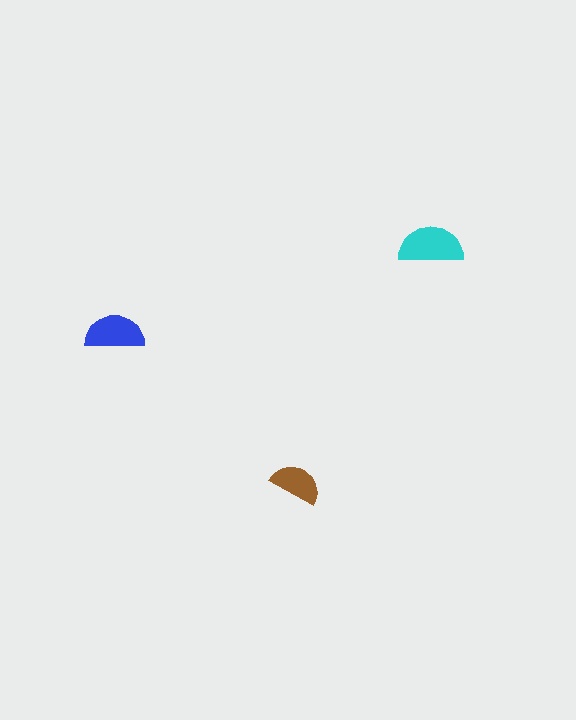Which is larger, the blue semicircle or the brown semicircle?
The blue one.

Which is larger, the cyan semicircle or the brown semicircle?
The cyan one.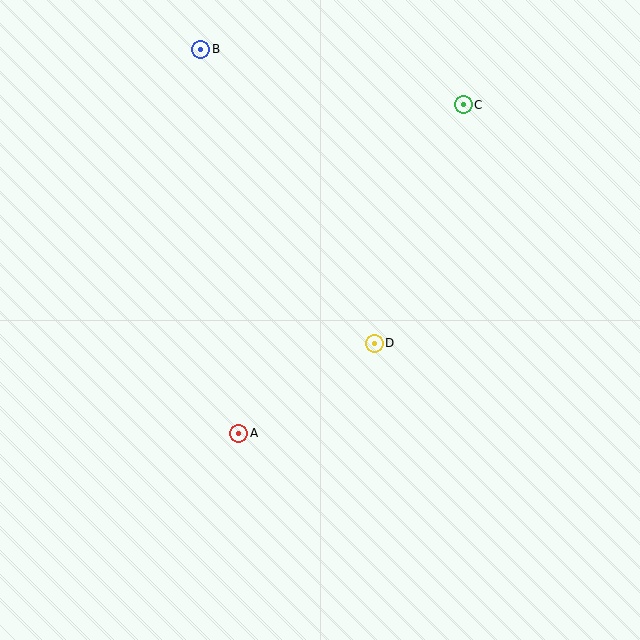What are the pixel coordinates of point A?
Point A is at (239, 433).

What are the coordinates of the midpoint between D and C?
The midpoint between D and C is at (419, 224).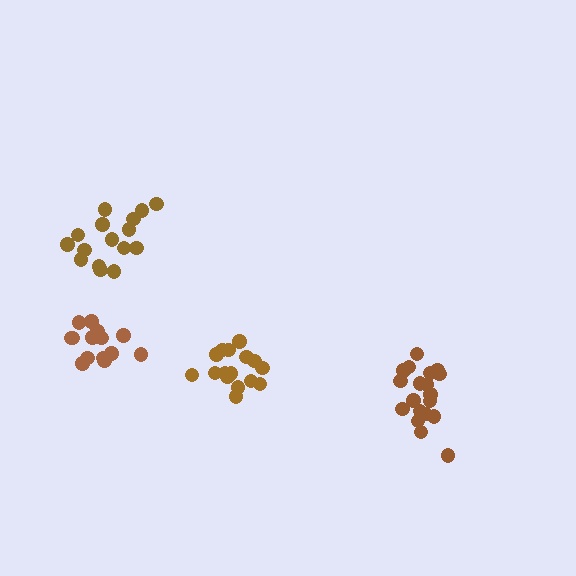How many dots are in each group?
Group 1: 15 dots, Group 2: 19 dots, Group 3: 16 dots, Group 4: 17 dots (67 total).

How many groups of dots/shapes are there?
There are 4 groups.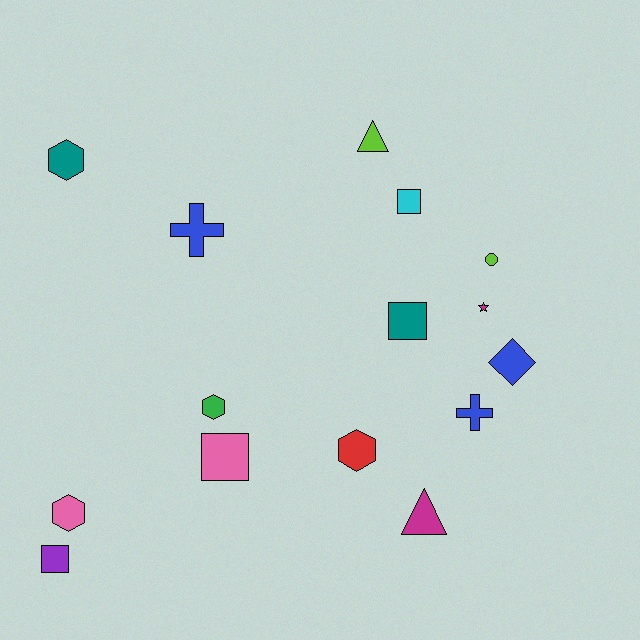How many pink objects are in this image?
There are 2 pink objects.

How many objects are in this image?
There are 15 objects.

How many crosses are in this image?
There are 2 crosses.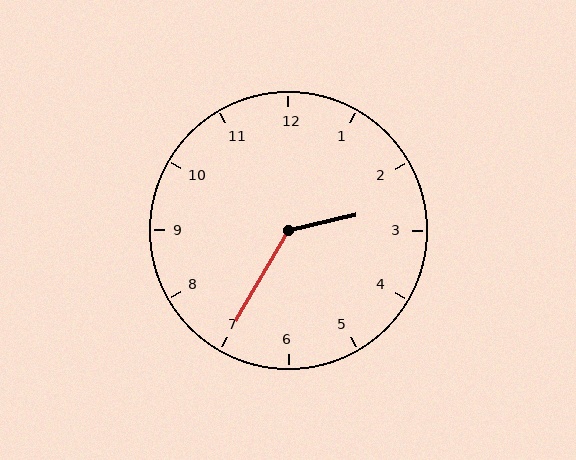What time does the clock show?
2:35.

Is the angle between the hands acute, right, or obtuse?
It is obtuse.